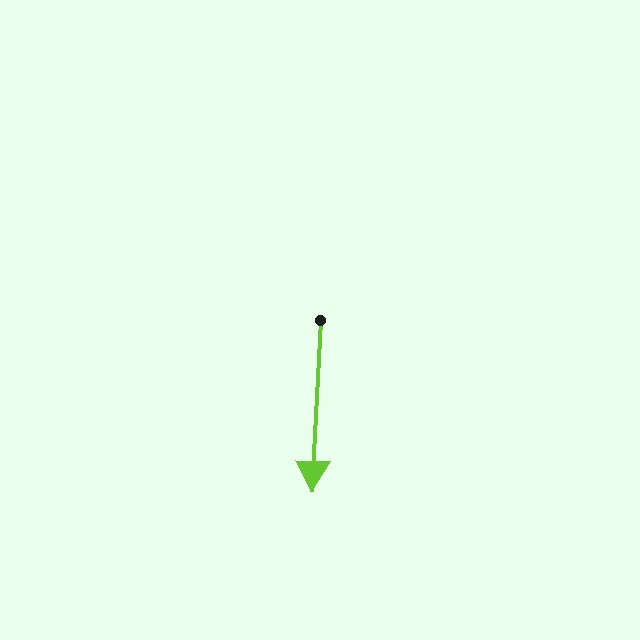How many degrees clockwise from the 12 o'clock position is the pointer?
Approximately 183 degrees.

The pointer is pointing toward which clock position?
Roughly 6 o'clock.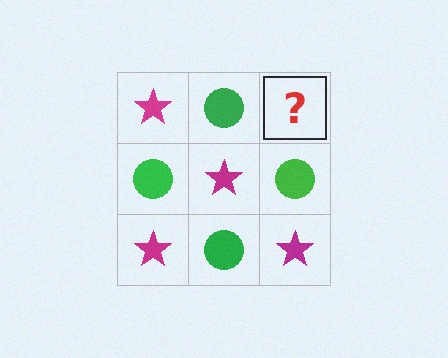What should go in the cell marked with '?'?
The missing cell should contain a magenta star.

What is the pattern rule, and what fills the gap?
The rule is that it alternates magenta star and green circle in a checkerboard pattern. The gap should be filled with a magenta star.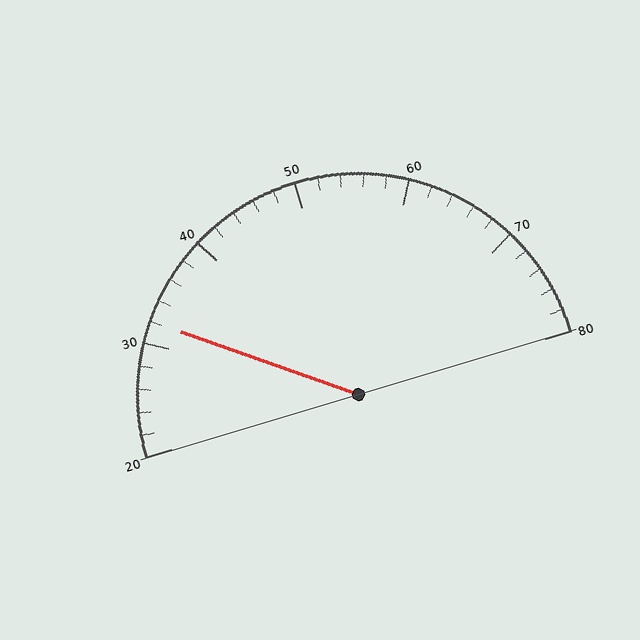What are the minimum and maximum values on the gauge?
The gauge ranges from 20 to 80.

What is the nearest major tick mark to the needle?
The nearest major tick mark is 30.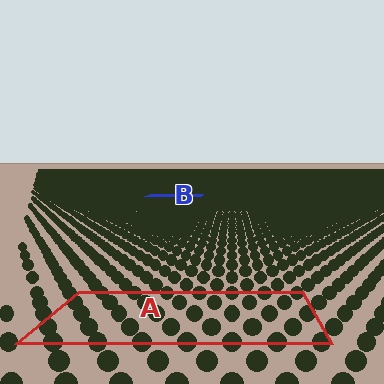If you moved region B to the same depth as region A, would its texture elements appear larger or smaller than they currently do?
They would appear larger. At a closer depth, the same texture elements are projected at a bigger on-screen size.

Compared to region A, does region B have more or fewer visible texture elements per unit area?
Region B has more texture elements per unit area — they are packed more densely because it is farther away.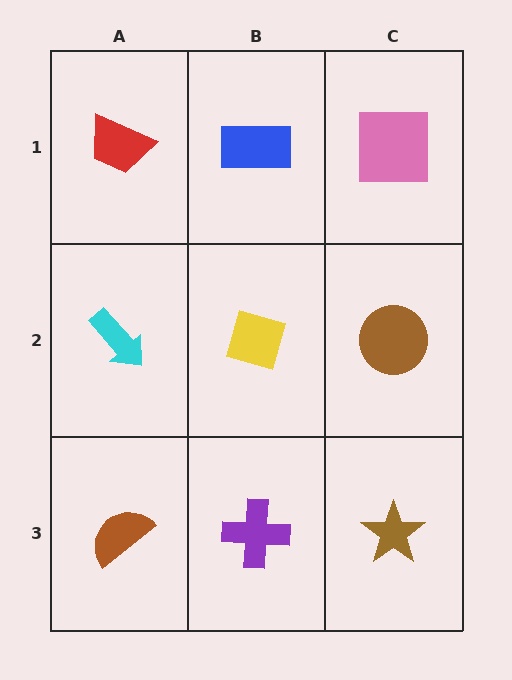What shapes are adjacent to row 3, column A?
A cyan arrow (row 2, column A), a purple cross (row 3, column B).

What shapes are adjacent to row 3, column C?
A brown circle (row 2, column C), a purple cross (row 3, column B).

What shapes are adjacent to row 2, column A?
A red trapezoid (row 1, column A), a brown semicircle (row 3, column A), a yellow diamond (row 2, column B).